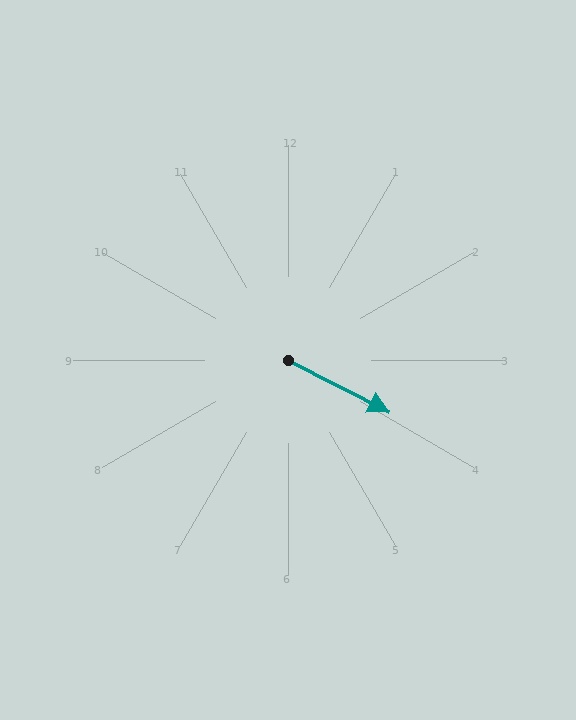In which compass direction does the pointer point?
Southeast.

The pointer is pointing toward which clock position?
Roughly 4 o'clock.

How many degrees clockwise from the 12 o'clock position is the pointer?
Approximately 117 degrees.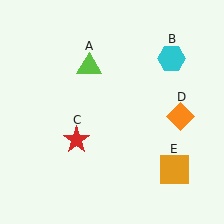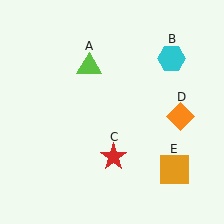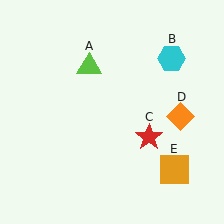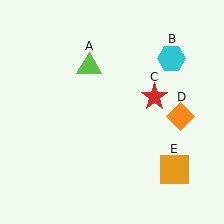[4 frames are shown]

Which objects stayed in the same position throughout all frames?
Lime triangle (object A) and cyan hexagon (object B) and orange diamond (object D) and orange square (object E) remained stationary.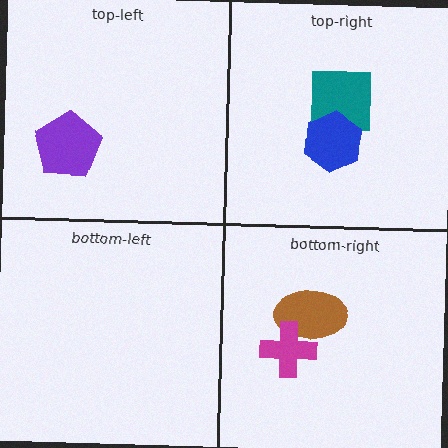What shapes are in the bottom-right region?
The brown ellipse, the magenta cross.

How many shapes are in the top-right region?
2.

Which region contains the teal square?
The top-right region.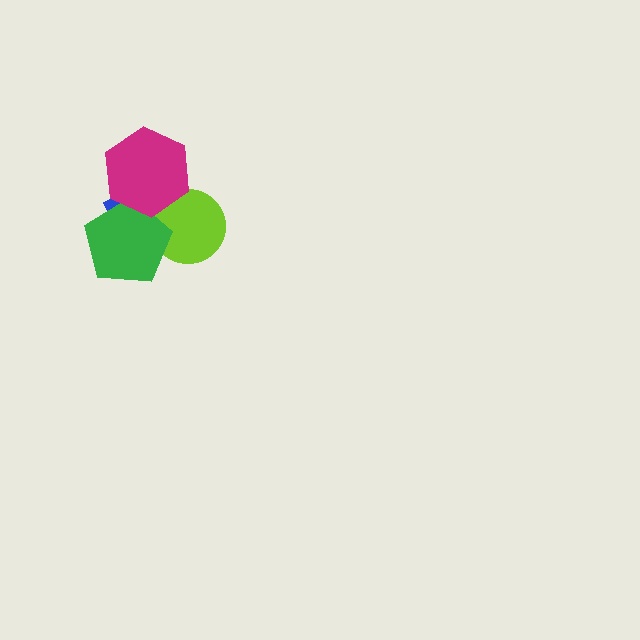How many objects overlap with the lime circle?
3 objects overlap with the lime circle.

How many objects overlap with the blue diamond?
3 objects overlap with the blue diamond.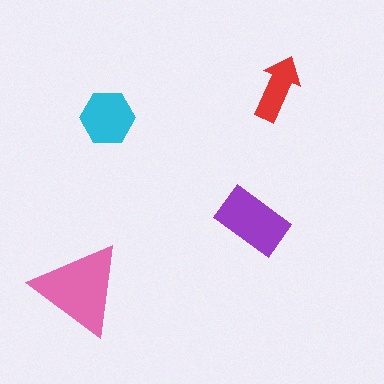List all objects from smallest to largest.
The red arrow, the cyan hexagon, the purple rectangle, the pink triangle.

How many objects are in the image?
There are 4 objects in the image.